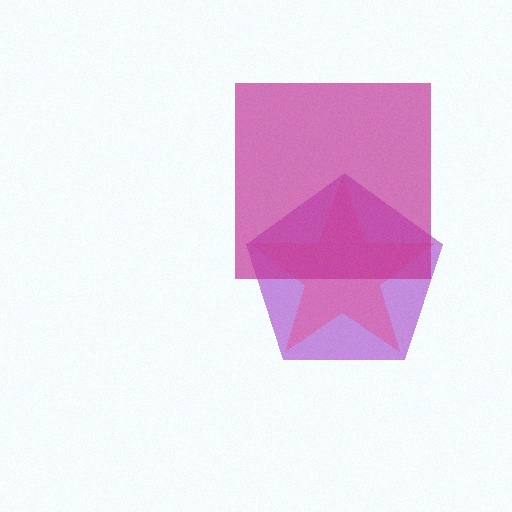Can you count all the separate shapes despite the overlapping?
Yes, there are 3 separate shapes.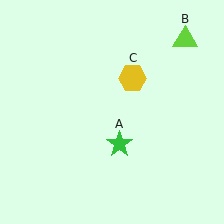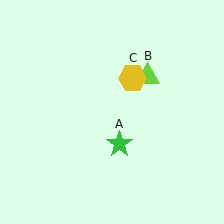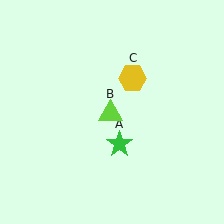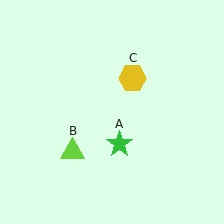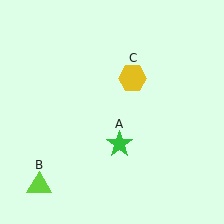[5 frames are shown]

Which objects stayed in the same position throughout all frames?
Green star (object A) and yellow hexagon (object C) remained stationary.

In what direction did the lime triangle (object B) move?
The lime triangle (object B) moved down and to the left.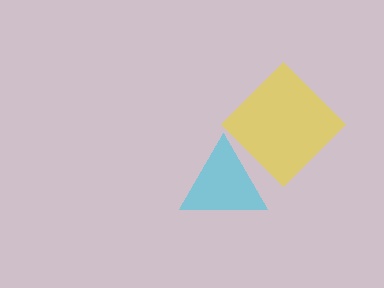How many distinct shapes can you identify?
There are 2 distinct shapes: a cyan triangle, a yellow diamond.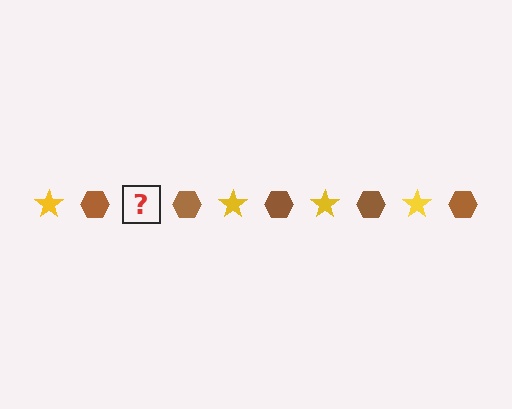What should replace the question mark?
The question mark should be replaced with a yellow star.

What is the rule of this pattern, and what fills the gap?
The rule is that the pattern alternates between yellow star and brown hexagon. The gap should be filled with a yellow star.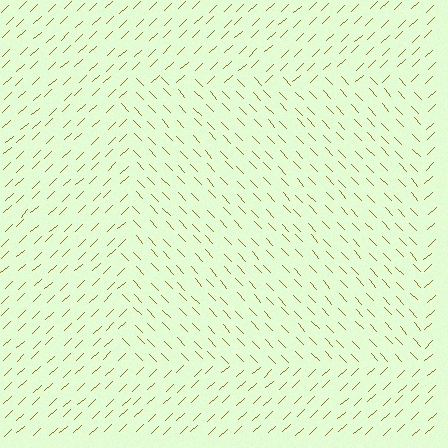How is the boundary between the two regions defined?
The boundary is defined purely by a change in line orientation (approximately 90 degrees difference). All lines are the same color and thickness.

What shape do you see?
I see a rectangle.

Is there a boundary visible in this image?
Yes, there is a texture boundary formed by a change in line orientation.